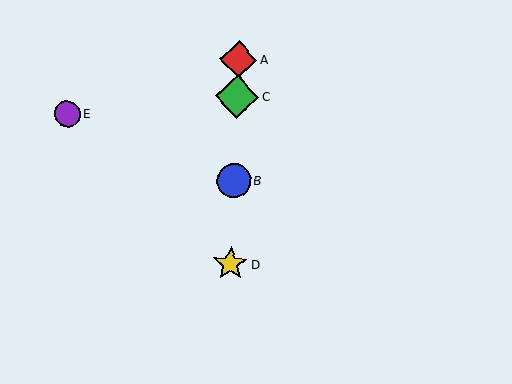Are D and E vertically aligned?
No, D is at x≈230 and E is at x≈67.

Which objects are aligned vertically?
Objects A, B, C, D are aligned vertically.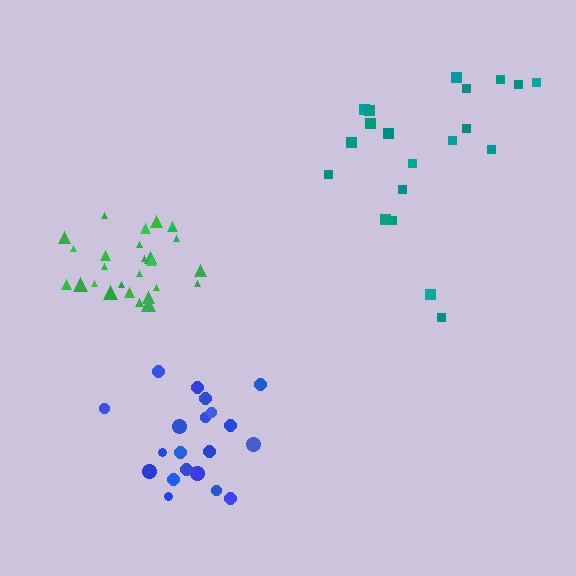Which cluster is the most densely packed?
Green.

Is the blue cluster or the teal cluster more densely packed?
Blue.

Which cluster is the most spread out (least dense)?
Teal.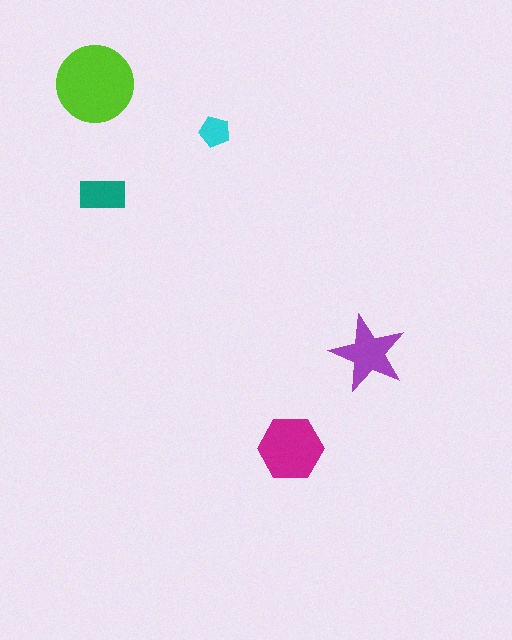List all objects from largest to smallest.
The lime circle, the magenta hexagon, the purple star, the teal rectangle, the cyan pentagon.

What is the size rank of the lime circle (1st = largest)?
1st.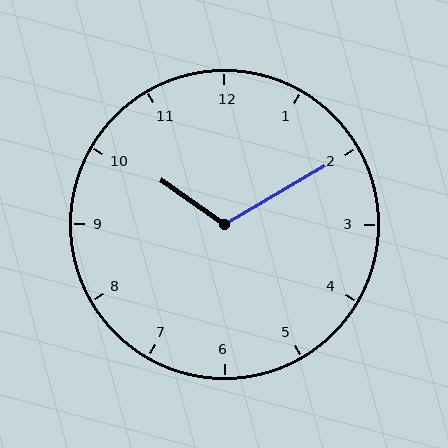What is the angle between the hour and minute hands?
Approximately 115 degrees.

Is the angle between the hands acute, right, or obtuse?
It is obtuse.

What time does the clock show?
10:10.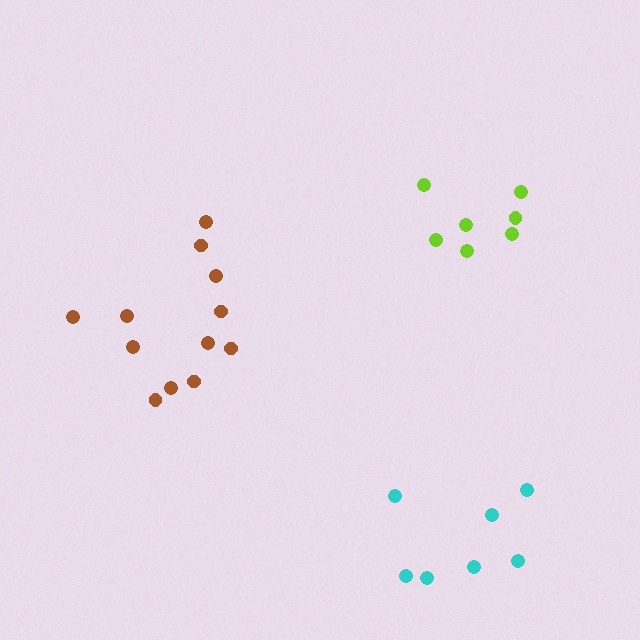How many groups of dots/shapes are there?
There are 3 groups.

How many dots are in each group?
Group 1: 7 dots, Group 2: 12 dots, Group 3: 7 dots (26 total).